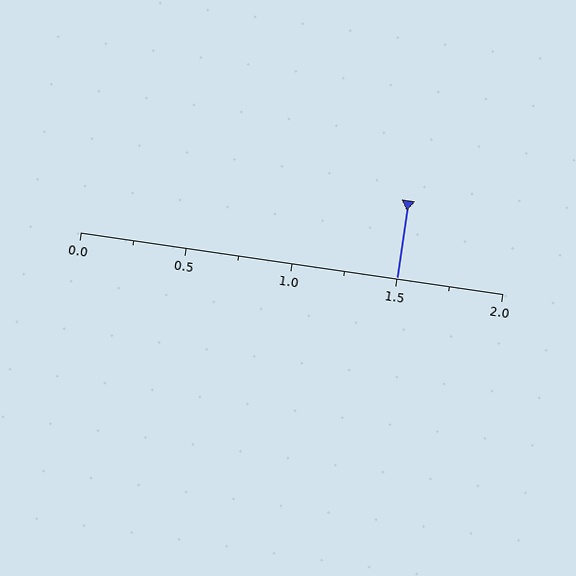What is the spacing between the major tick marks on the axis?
The major ticks are spaced 0.5 apart.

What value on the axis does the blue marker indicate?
The marker indicates approximately 1.5.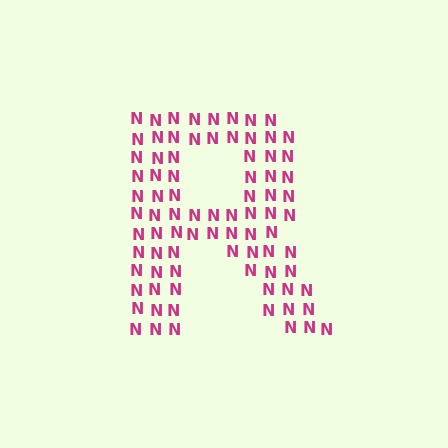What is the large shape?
The large shape is the letter R.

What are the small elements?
The small elements are letter N's.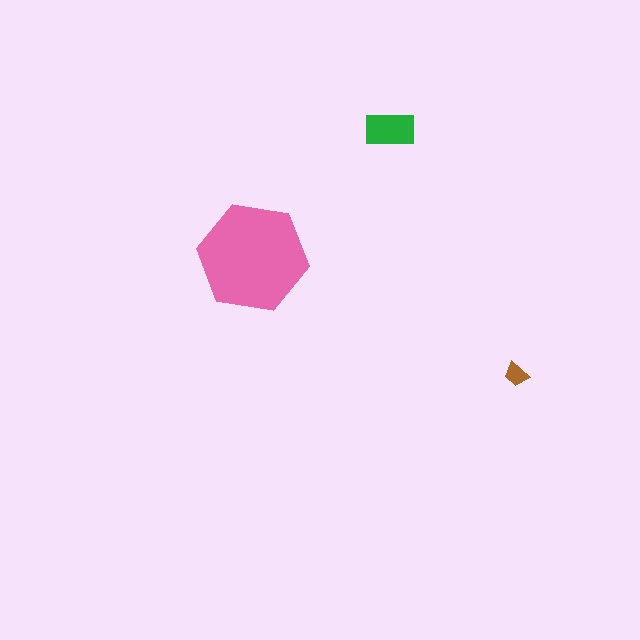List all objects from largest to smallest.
The pink hexagon, the green rectangle, the brown trapezoid.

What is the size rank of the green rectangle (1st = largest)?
2nd.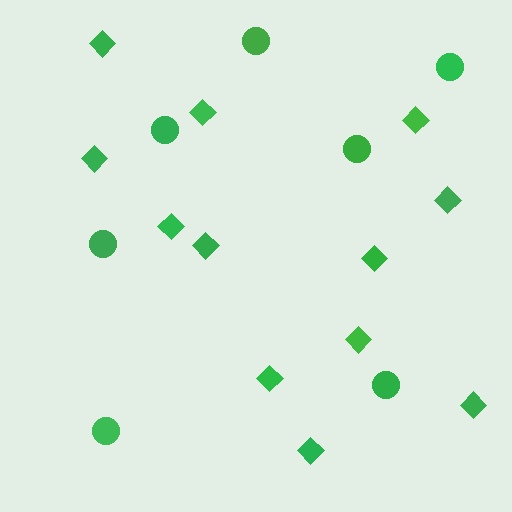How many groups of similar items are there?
There are 2 groups: one group of circles (7) and one group of diamonds (12).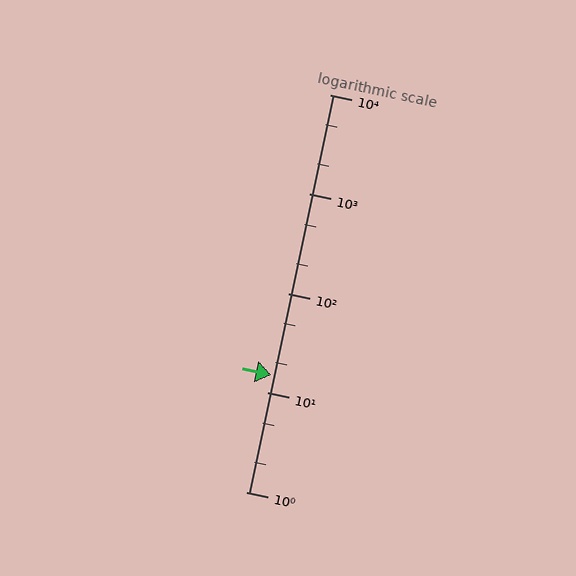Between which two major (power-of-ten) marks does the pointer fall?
The pointer is between 10 and 100.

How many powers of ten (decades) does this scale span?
The scale spans 4 decades, from 1 to 10000.